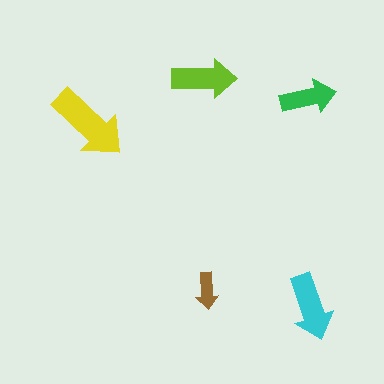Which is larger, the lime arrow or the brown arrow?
The lime one.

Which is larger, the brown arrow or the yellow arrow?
The yellow one.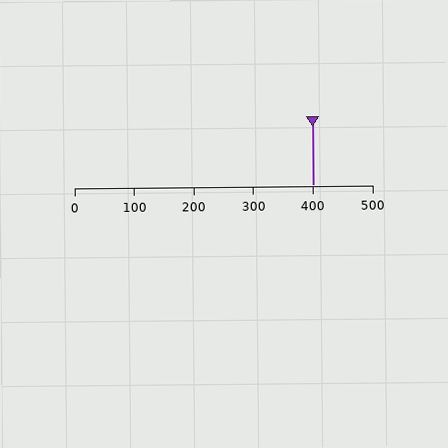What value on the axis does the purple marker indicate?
The marker indicates approximately 400.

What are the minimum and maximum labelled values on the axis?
The axis runs from 0 to 500.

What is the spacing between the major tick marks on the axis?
The major ticks are spaced 100 apart.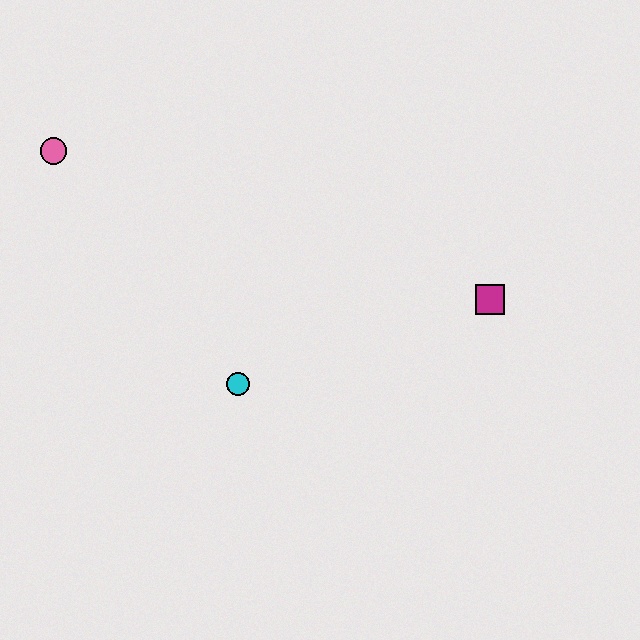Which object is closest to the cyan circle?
The magenta square is closest to the cyan circle.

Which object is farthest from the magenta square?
The pink circle is farthest from the magenta square.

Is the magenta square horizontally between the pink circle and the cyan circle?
No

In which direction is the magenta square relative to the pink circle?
The magenta square is to the right of the pink circle.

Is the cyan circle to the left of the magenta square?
Yes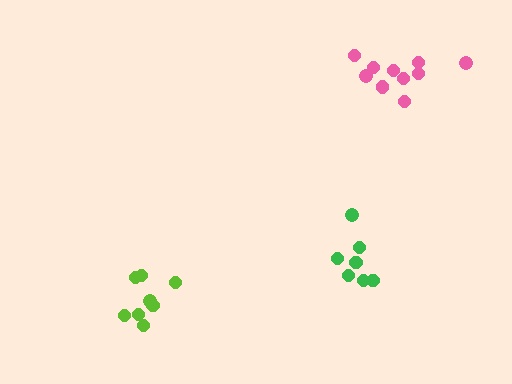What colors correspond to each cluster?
The clusters are colored: green, lime, pink.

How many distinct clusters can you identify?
There are 3 distinct clusters.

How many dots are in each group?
Group 1: 7 dots, Group 2: 8 dots, Group 3: 10 dots (25 total).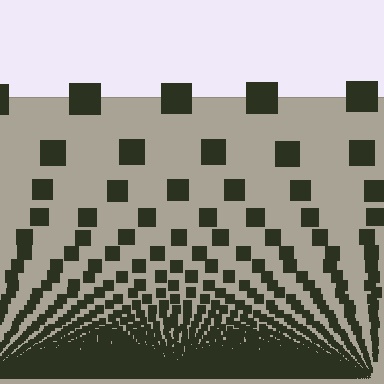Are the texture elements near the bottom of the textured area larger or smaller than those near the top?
Smaller. The gradient is inverted — elements near the bottom are smaller and denser.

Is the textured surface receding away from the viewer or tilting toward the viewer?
The surface appears to tilt toward the viewer. Texture elements get larger and sparser toward the top.